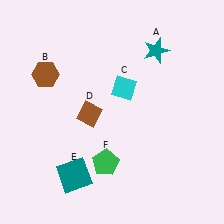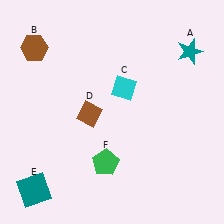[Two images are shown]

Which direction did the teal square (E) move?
The teal square (E) moved left.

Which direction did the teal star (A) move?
The teal star (A) moved right.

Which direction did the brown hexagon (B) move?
The brown hexagon (B) moved up.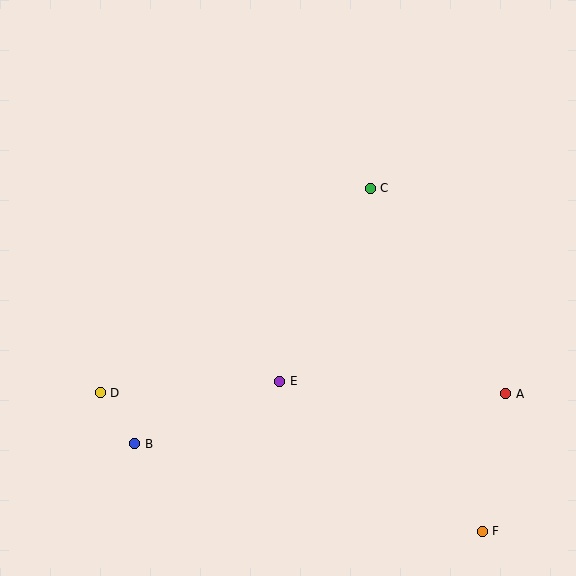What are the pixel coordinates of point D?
Point D is at (100, 393).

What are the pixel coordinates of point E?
Point E is at (280, 381).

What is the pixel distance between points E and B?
The distance between E and B is 158 pixels.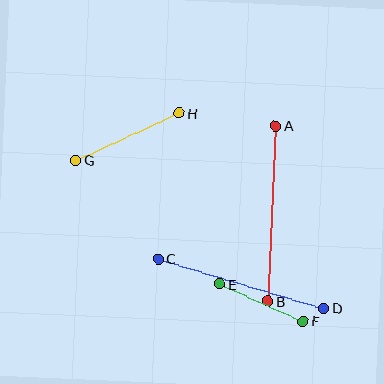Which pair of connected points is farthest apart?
Points A and B are farthest apart.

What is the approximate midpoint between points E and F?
The midpoint is at approximately (262, 303) pixels.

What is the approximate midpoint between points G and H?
The midpoint is at approximately (128, 137) pixels.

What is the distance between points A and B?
The distance is approximately 175 pixels.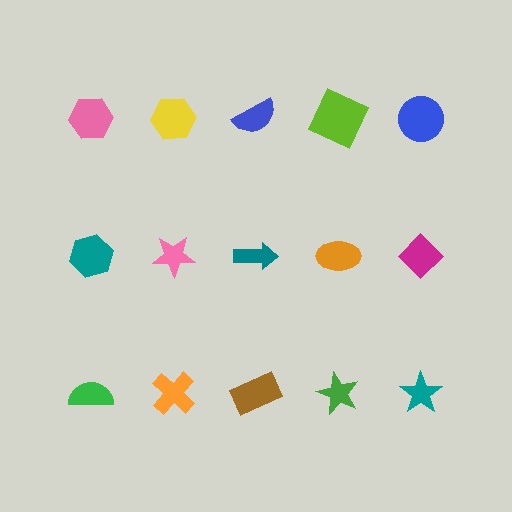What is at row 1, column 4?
A lime square.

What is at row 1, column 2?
A yellow hexagon.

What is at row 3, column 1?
A green semicircle.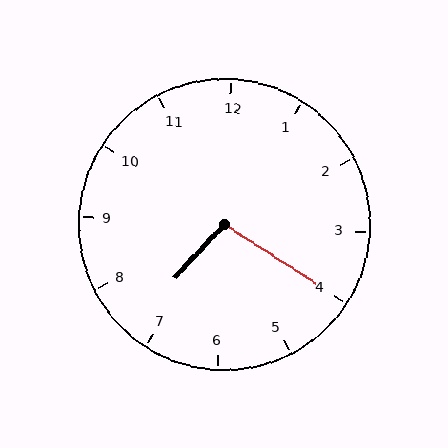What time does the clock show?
7:20.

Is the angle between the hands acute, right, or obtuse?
It is obtuse.